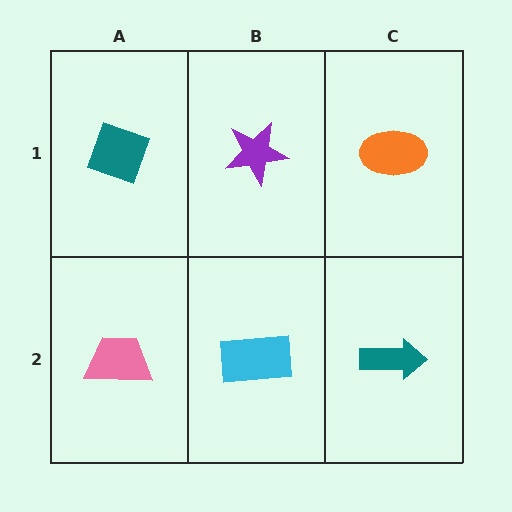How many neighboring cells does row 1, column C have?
2.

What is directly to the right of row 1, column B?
An orange ellipse.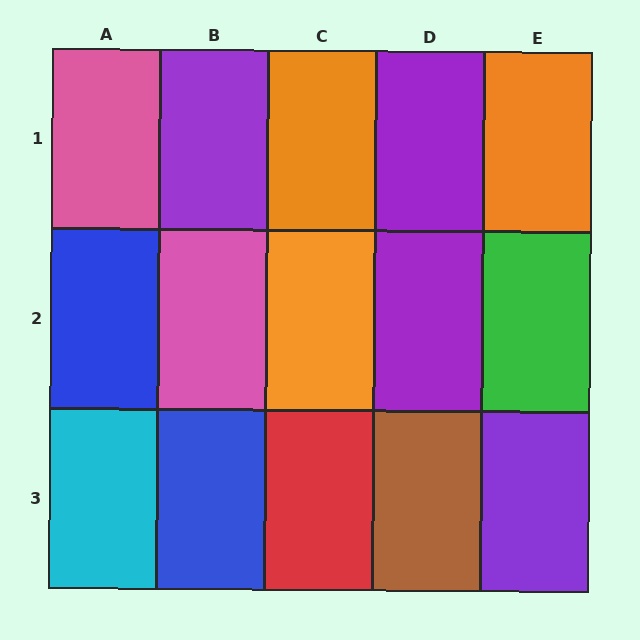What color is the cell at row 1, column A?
Pink.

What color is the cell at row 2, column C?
Orange.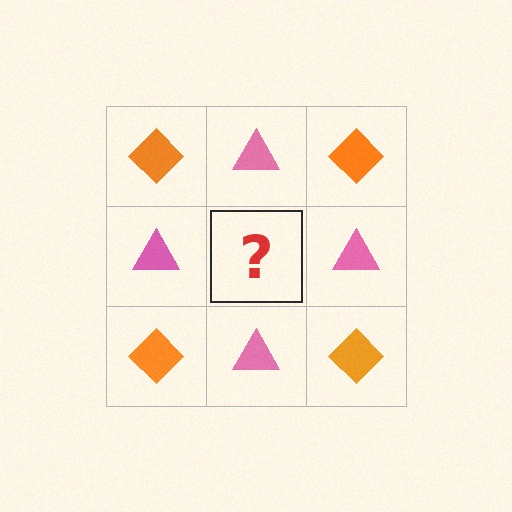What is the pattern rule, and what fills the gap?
The rule is that it alternates orange diamond and pink triangle in a checkerboard pattern. The gap should be filled with an orange diamond.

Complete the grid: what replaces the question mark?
The question mark should be replaced with an orange diamond.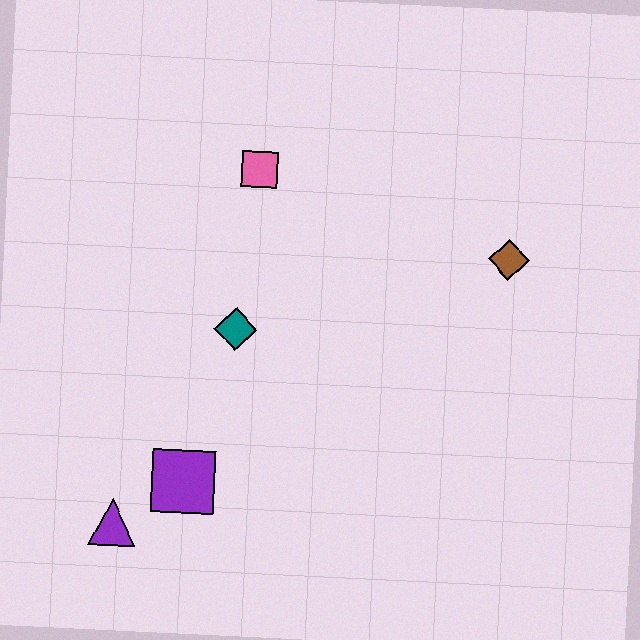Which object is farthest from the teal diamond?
The brown diamond is farthest from the teal diamond.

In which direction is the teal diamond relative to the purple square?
The teal diamond is above the purple square.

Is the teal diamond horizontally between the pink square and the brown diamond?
No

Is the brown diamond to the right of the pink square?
Yes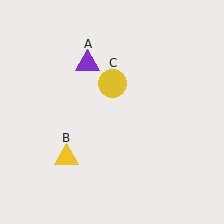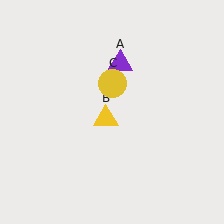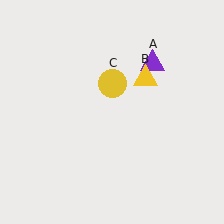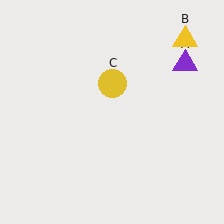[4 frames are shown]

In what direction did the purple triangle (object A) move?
The purple triangle (object A) moved right.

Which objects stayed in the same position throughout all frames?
Yellow circle (object C) remained stationary.